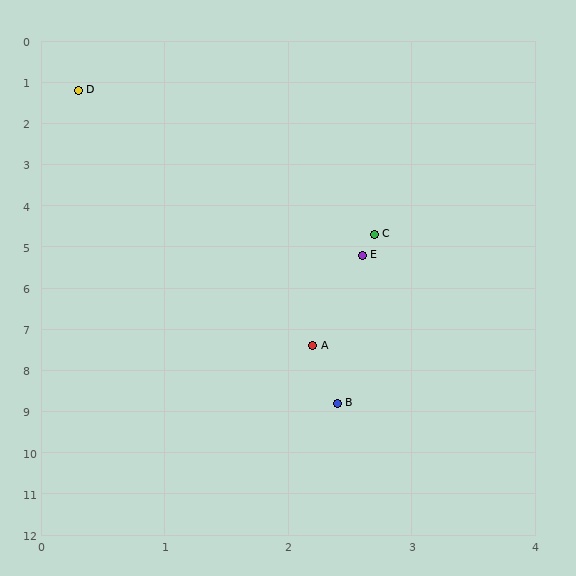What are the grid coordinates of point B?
Point B is at approximately (2.4, 8.8).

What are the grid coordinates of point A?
Point A is at approximately (2.2, 7.4).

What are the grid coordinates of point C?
Point C is at approximately (2.7, 4.7).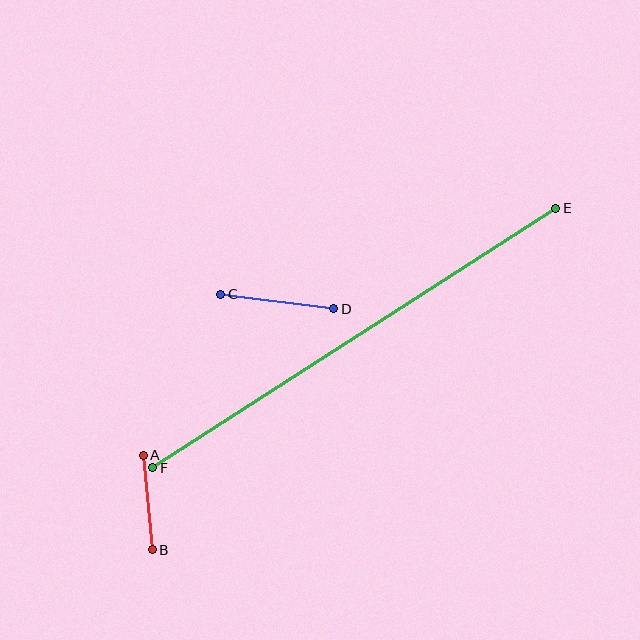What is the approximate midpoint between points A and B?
The midpoint is at approximately (148, 503) pixels.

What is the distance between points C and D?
The distance is approximately 114 pixels.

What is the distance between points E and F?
The distance is approximately 479 pixels.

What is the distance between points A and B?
The distance is approximately 95 pixels.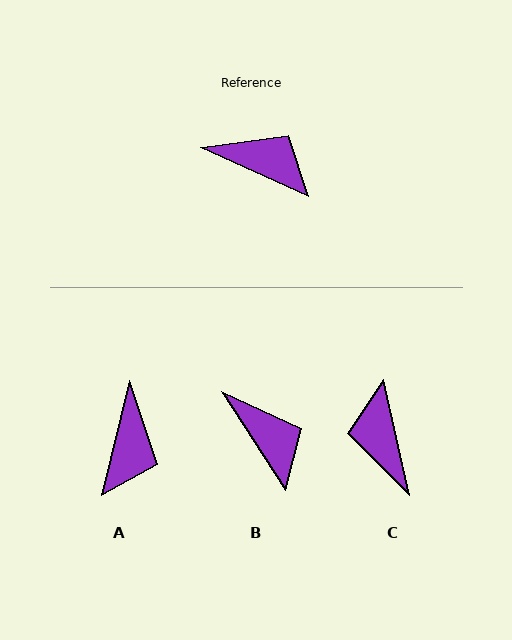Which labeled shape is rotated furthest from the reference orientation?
C, about 127 degrees away.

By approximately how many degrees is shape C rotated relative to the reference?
Approximately 127 degrees counter-clockwise.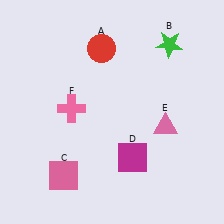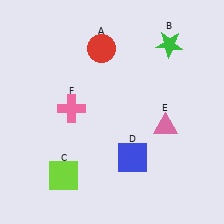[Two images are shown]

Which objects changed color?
C changed from pink to lime. D changed from magenta to blue.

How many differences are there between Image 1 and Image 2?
There are 2 differences between the two images.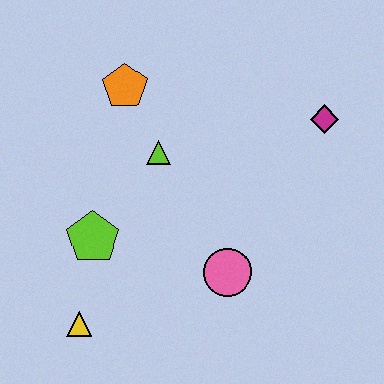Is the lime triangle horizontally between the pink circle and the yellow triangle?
Yes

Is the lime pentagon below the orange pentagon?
Yes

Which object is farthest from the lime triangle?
The yellow triangle is farthest from the lime triangle.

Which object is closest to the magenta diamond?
The lime triangle is closest to the magenta diamond.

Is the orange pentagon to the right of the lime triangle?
No